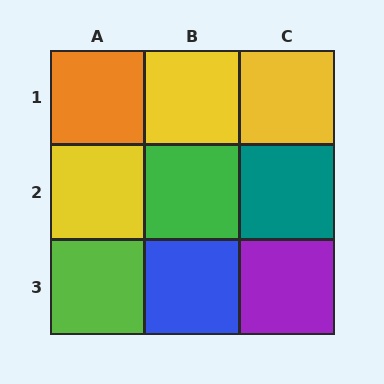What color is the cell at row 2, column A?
Yellow.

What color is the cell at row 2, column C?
Teal.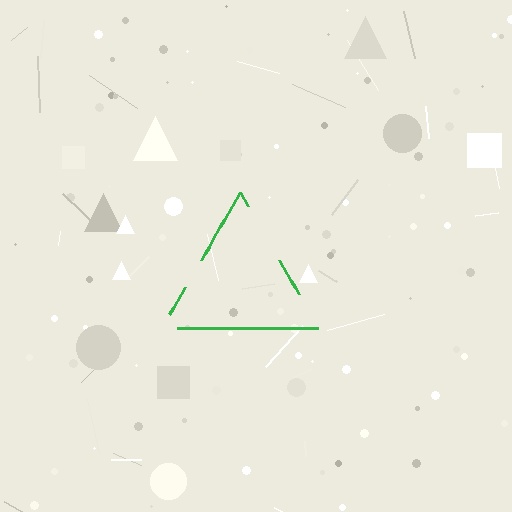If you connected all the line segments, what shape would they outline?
They would outline a triangle.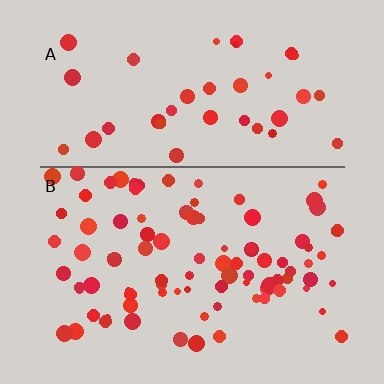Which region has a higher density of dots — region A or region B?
B (the bottom).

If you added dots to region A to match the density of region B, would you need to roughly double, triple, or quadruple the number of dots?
Approximately double.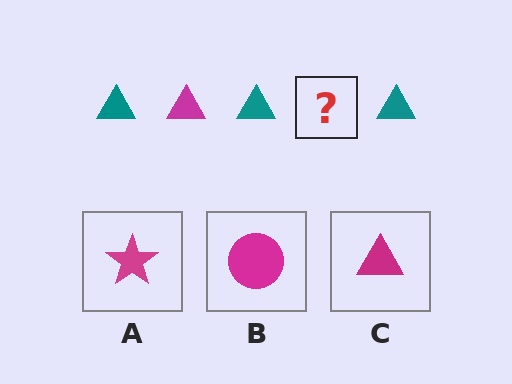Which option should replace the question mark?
Option C.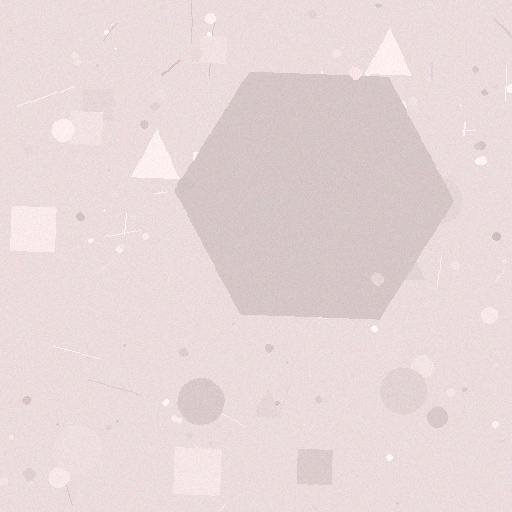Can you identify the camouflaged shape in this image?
The camouflaged shape is a hexagon.